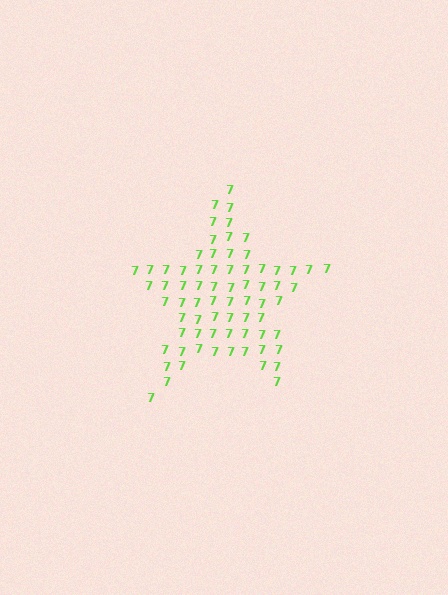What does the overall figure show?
The overall figure shows a star.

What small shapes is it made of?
It is made of small digit 7's.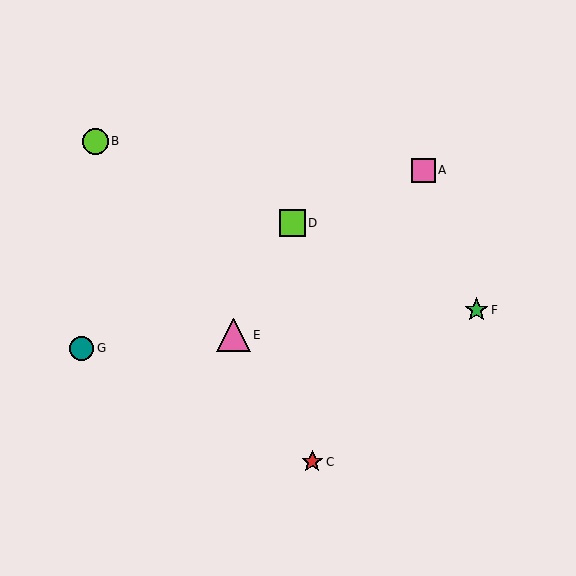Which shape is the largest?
The pink triangle (labeled E) is the largest.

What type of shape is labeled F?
Shape F is a green star.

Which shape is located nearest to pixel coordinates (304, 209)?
The lime square (labeled D) at (292, 223) is nearest to that location.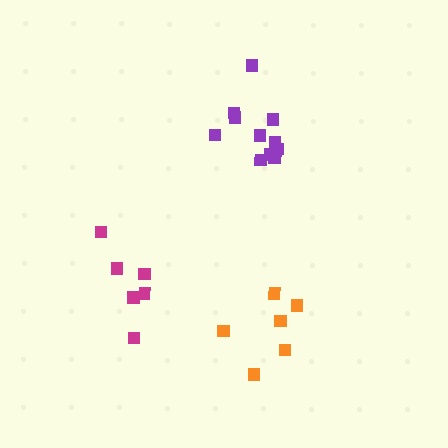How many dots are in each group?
Group 1: 6 dots, Group 2: 11 dots, Group 3: 6 dots (23 total).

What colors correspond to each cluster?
The clusters are colored: orange, purple, magenta.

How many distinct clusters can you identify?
There are 3 distinct clusters.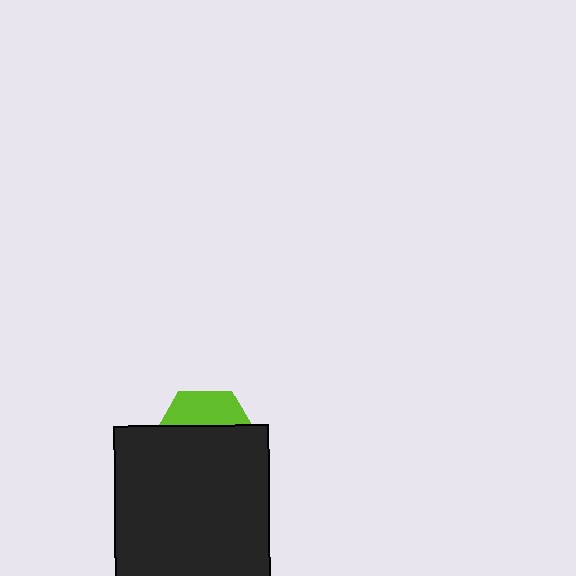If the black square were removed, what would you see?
You would see the complete lime hexagon.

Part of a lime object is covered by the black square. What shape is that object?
It is a hexagon.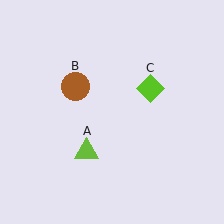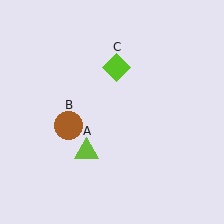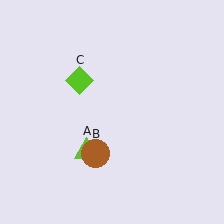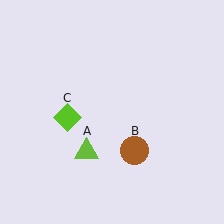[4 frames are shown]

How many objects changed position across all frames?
2 objects changed position: brown circle (object B), lime diamond (object C).